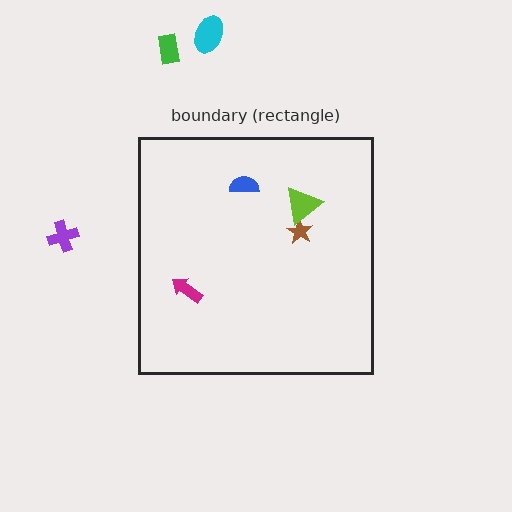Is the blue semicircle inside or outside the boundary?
Inside.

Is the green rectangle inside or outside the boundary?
Outside.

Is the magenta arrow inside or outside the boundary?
Inside.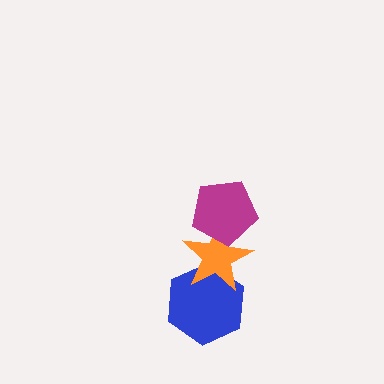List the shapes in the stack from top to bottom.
From top to bottom: the magenta pentagon, the orange star, the blue hexagon.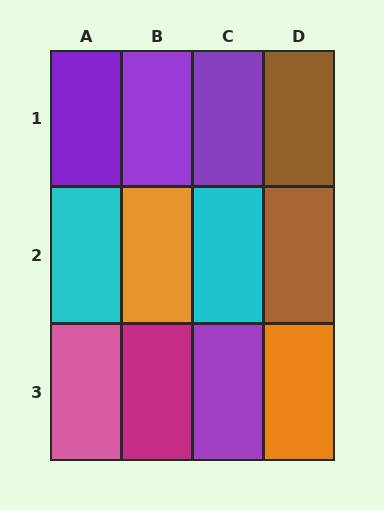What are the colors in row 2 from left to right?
Cyan, orange, cyan, brown.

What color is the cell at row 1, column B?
Purple.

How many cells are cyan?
2 cells are cyan.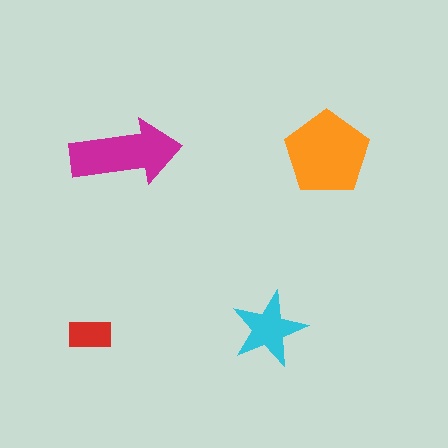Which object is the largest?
The orange pentagon.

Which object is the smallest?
The red rectangle.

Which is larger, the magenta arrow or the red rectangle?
The magenta arrow.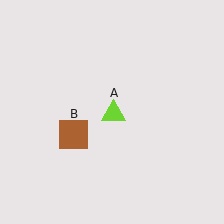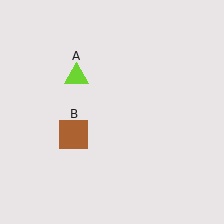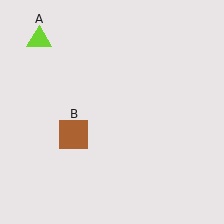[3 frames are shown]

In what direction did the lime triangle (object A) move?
The lime triangle (object A) moved up and to the left.